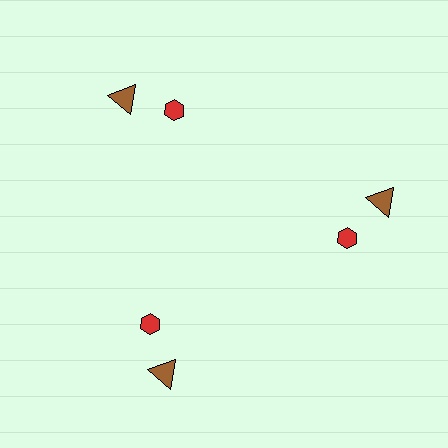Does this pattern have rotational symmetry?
Yes, this pattern has 3-fold rotational symmetry. It looks the same after rotating 120 degrees around the center.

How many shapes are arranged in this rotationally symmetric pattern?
There are 6 shapes, arranged in 3 groups of 2.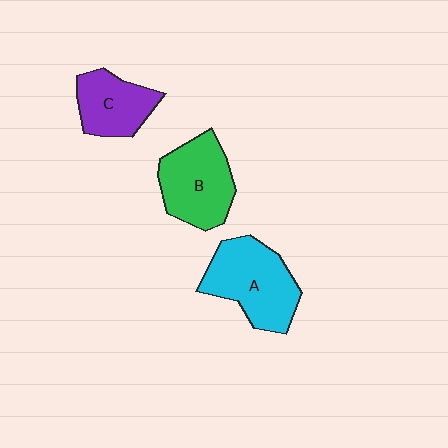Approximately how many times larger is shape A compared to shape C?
Approximately 1.5 times.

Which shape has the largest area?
Shape A (cyan).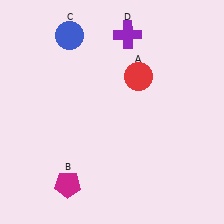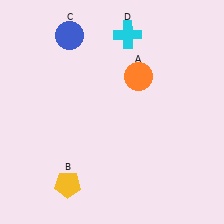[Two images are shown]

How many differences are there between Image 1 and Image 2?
There are 3 differences between the two images.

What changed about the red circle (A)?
In Image 1, A is red. In Image 2, it changed to orange.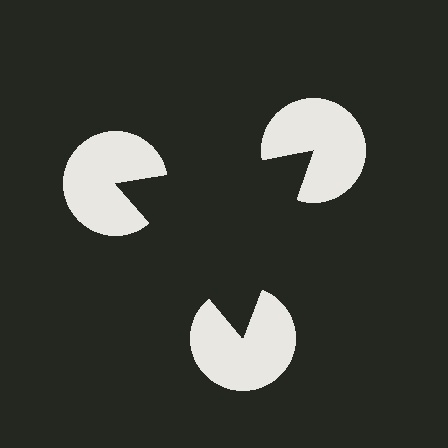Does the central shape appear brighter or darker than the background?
It typically appears slightly darker than the background, even though no actual brightness change is drawn.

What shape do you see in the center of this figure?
An illusory triangle — its edges are inferred from the aligned wedge cuts in the pac-man discs, not physically drawn.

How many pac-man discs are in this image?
There are 3 — one at each vertex of the illusory triangle.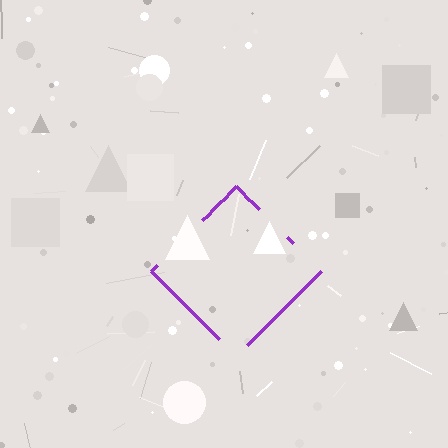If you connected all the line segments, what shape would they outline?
They would outline a diamond.